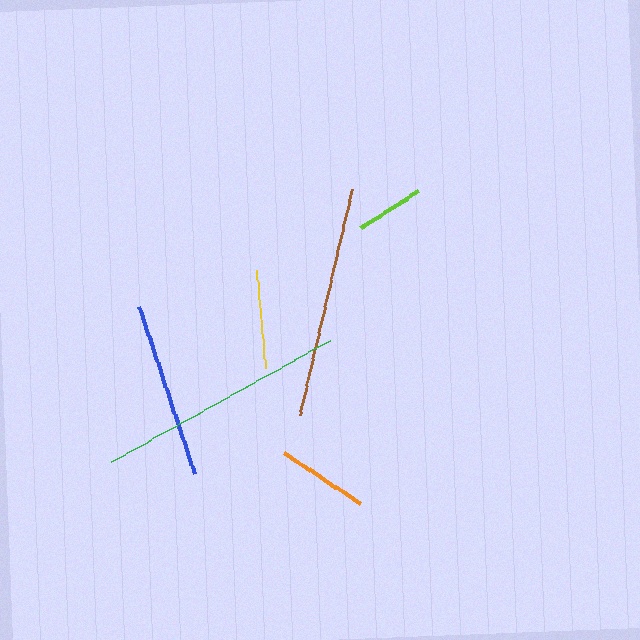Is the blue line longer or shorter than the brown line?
The brown line is longer than the blue line.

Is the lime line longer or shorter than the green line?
The green line is longer than the lime line.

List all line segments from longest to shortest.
From longest to shortest: green, brown, blue, yellow, orange, lime.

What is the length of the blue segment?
The blue segment is approximately 175 pixels long.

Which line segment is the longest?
The green line is the longest at approximately 250 pixels.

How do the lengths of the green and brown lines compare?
The green and brown lines are approximately the same length.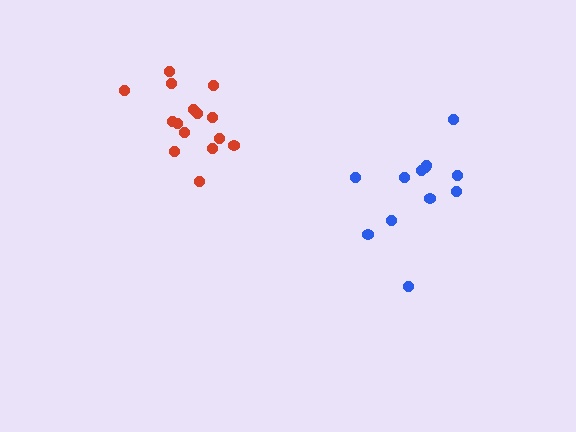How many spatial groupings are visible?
There are 2 spatial groupings.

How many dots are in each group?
Group 1: 15 dots, Group 2: 12 dots (27 total).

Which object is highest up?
The red cluster is topmost.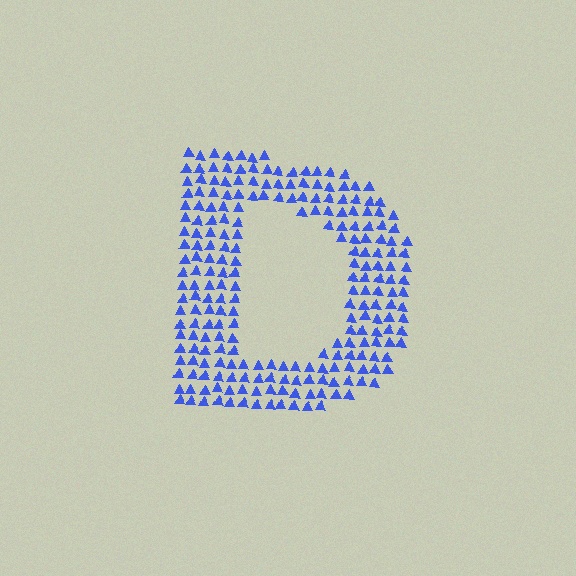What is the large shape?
The large shape is the letter D.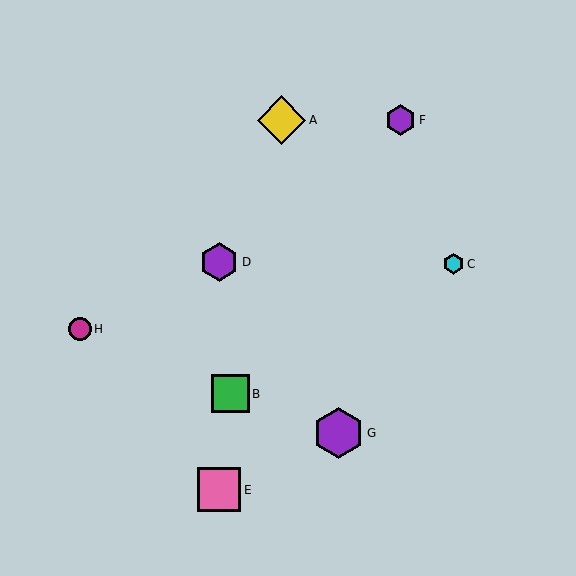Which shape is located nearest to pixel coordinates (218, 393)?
The green square (labeled B) at (230, 394) is nearest to that location.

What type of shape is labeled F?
Shape F is a purple hexagon.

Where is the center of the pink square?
The center of the pink square is at (219, 490).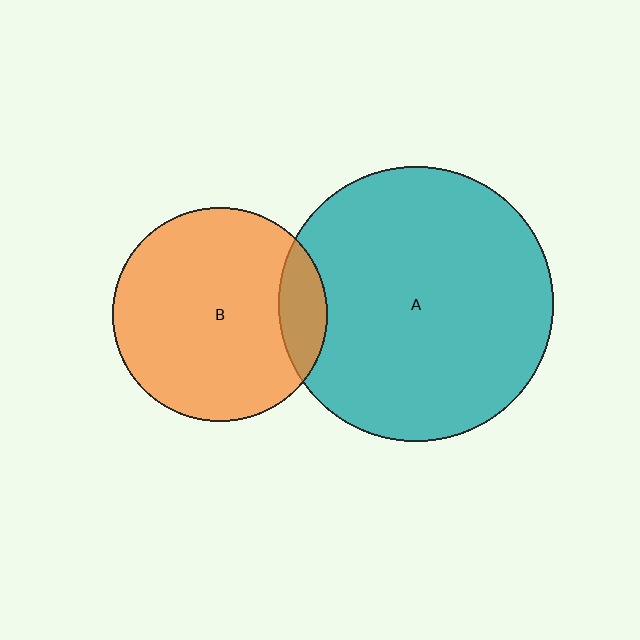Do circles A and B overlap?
Yes.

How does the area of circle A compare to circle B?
Approximately 1.6 times.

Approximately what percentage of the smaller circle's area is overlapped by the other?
Approximately 15%.